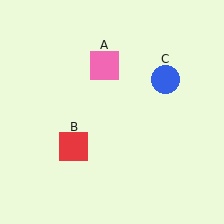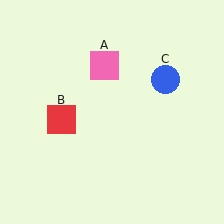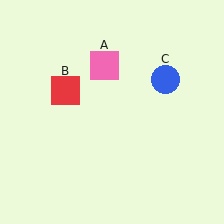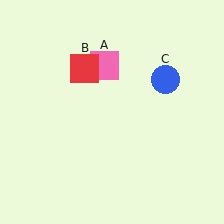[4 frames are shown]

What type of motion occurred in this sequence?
The red square (object B) rotated clockwise around the center of the scene.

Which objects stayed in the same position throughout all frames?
Pink square (object A) and blue circle (object C) remained stationary.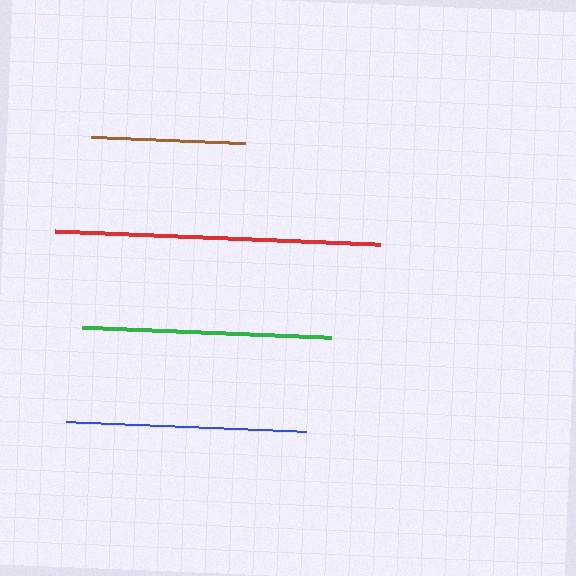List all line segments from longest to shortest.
From longest to shortest: red, green, blue, brown.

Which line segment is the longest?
The red line is the longest at approximately 325 pixels.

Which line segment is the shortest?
The brown line is the shortest at approximately 154 pixels.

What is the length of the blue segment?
The blue segment is approximately 240 pixels long.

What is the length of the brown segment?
The brown segment is approximately 154 pixels long.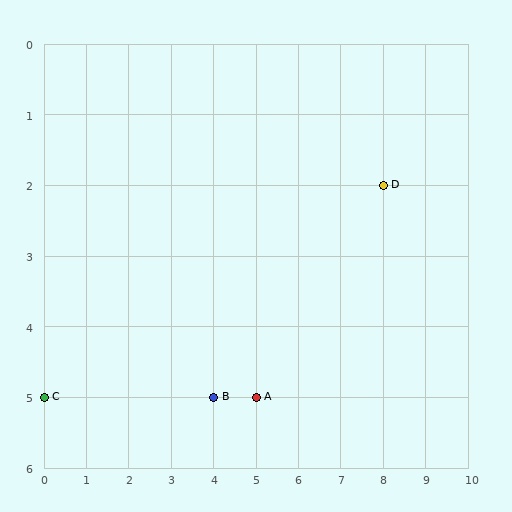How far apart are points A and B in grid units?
Points A and B are 1 column apart.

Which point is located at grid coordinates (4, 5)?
Point B is at (4, 5).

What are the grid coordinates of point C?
Point C is at grid coordinates (0, 5).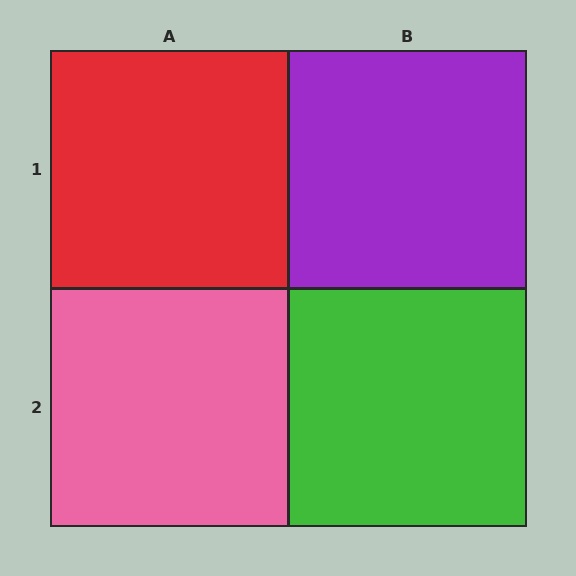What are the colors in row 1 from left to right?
Red, purple.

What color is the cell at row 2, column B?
Green.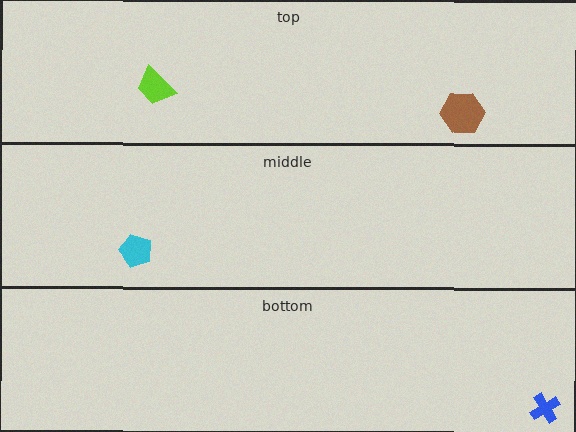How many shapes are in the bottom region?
1.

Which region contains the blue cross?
The bottom region.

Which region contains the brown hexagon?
The top region.